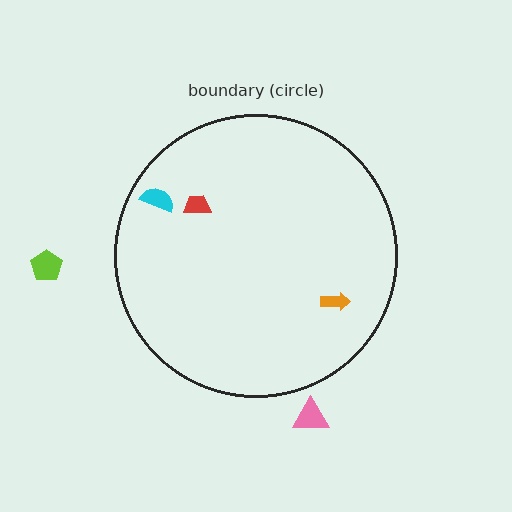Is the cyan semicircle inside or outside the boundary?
Inside.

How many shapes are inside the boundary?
3 inside, 2 outside.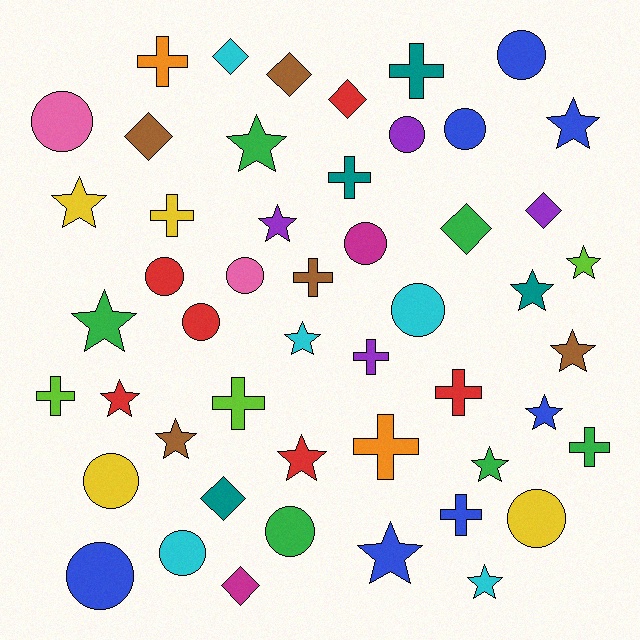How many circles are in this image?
There are 14 circles.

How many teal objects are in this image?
There are 4 teal objects.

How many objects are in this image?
There are 50 objects.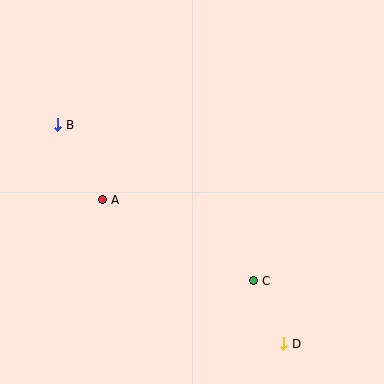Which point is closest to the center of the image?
Point A at (103, 200) is closest to the center.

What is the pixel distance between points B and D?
The distance between B and D is 314 pixels.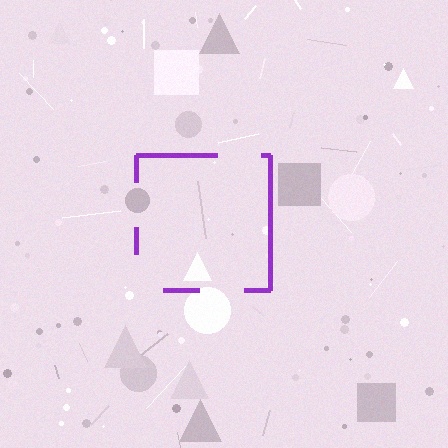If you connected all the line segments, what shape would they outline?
They would outline a square.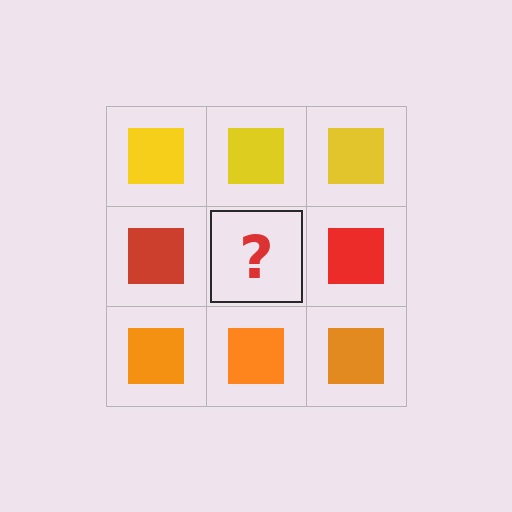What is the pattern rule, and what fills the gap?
The rule is that each row has a consistent color. The gap should be filled with a red square.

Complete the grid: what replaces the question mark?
The question mark should be replaced with a red square.